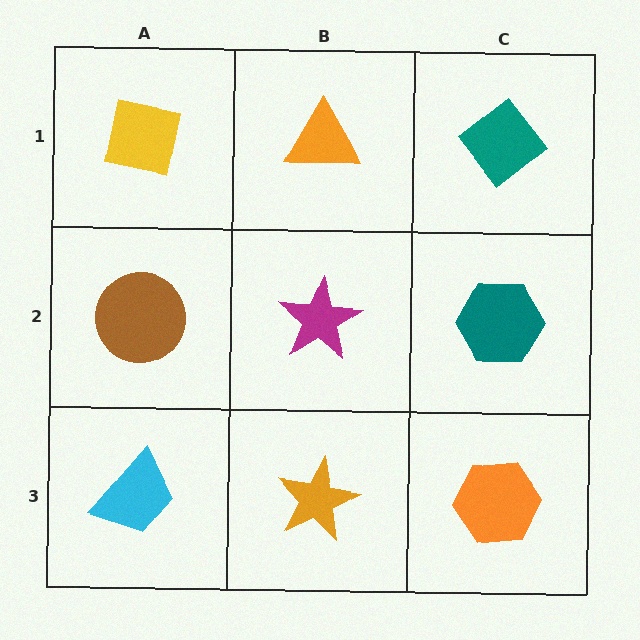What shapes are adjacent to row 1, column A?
A brown circle (row 2, column A), an orange triangle (row 1, column B).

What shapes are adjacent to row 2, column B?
An orange triangle (row 1, column B), an orange star (row 3, column B), a brown circle (row 2, column A), a teal hexagon (row 2, column C).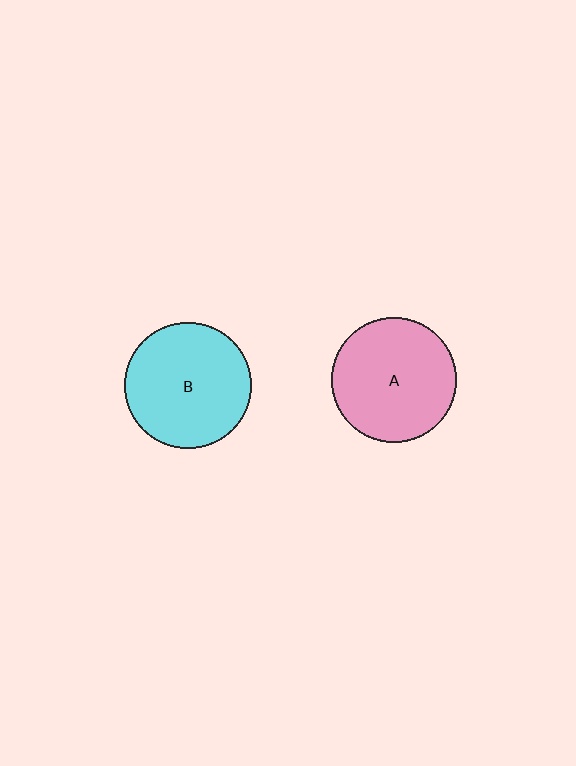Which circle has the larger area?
Circle B (cyan).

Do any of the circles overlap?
No, none of the circles overlap.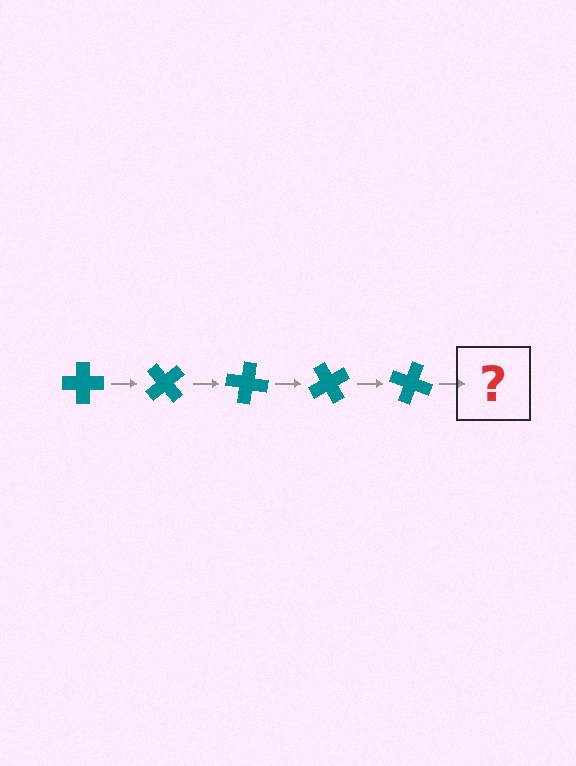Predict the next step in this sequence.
The next step is a teal cross rotated 250 degrees.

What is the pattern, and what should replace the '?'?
The pattern is that the cross rotates 50 degrees each step. The '?' should be a teal cross rotated 250 degrees.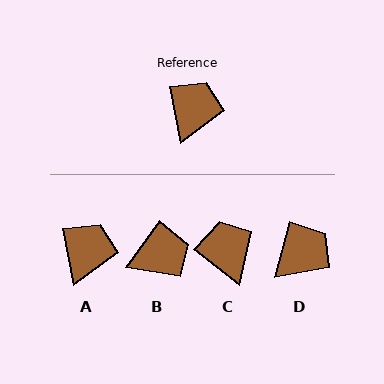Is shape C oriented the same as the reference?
No, it is off by about 40 degrees.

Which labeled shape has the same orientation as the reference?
A.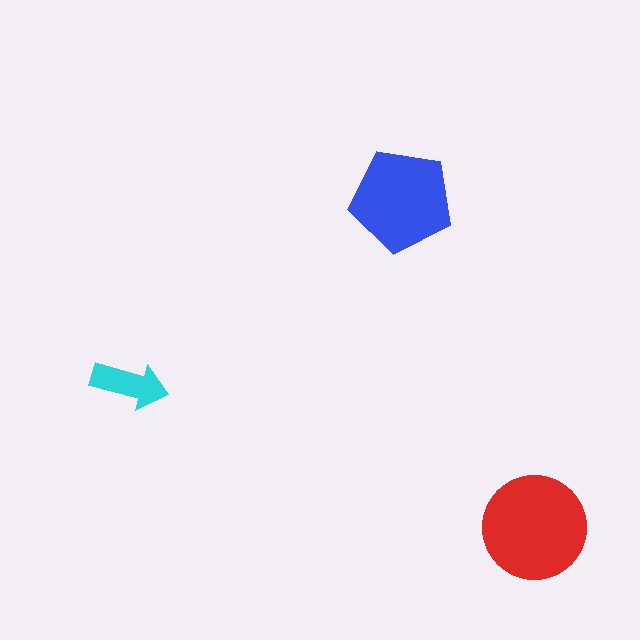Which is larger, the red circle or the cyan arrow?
The red circle.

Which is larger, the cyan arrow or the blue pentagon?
The blue pentagon.